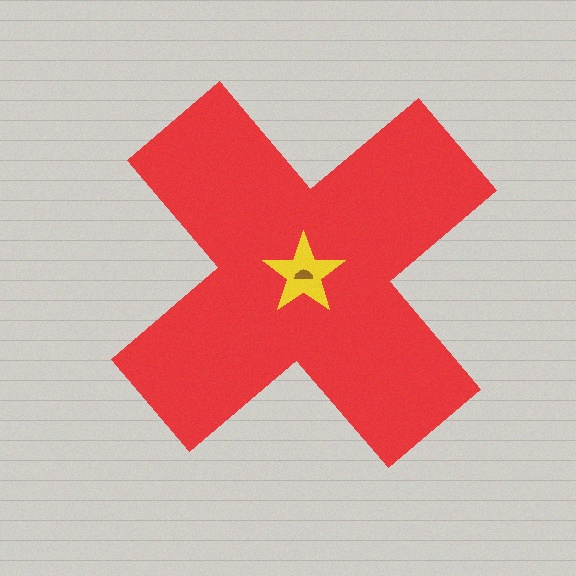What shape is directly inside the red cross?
The yellow star.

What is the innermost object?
The brown semicircle.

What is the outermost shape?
The red cross.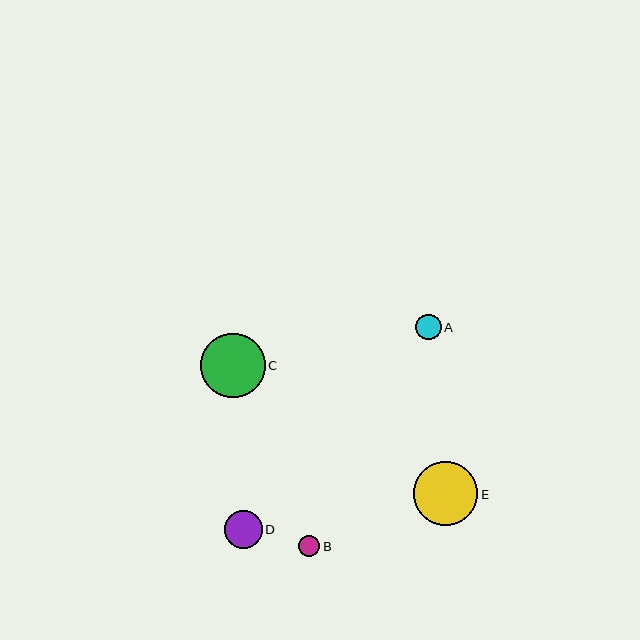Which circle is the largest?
Circle C is the largest with a size of approximately 65 pixels.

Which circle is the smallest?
Circle B is the smallest with a size of approximately 21 pixels.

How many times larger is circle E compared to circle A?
Circle E is approximately 2.5 times the size of circle A.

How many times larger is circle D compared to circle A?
Circle D is approximately 1.5 times the size of circle A.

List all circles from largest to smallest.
From largest to smallest: C, E, D, A, B.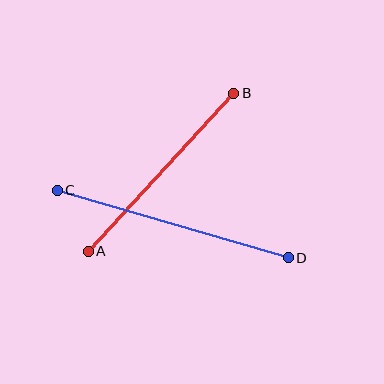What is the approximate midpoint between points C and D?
The midpoint is at approximately (173, 224) pixels.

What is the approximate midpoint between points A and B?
The midpoint is at approximately (161, 172) pixels.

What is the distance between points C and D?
The distance is approximately 241 pixels.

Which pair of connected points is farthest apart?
Points C and D are farthest apart.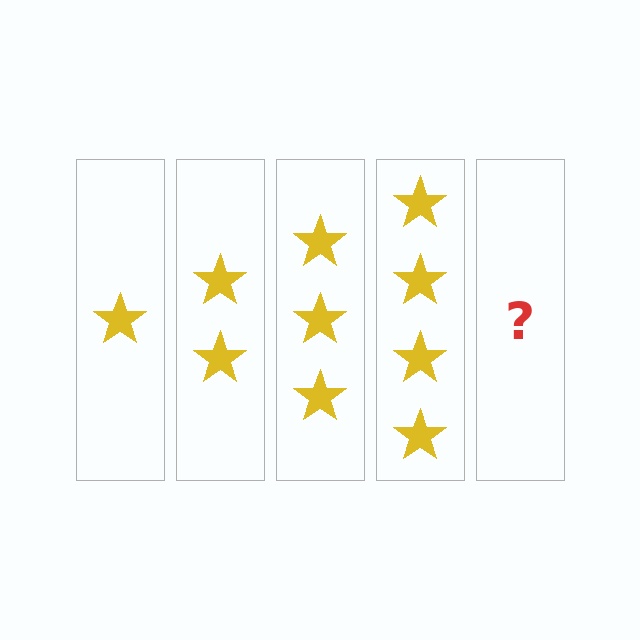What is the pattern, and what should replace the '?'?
The pattern is that each step adds one more star. The '?' should be 5 stars.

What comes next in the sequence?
The next element should be 5 stars.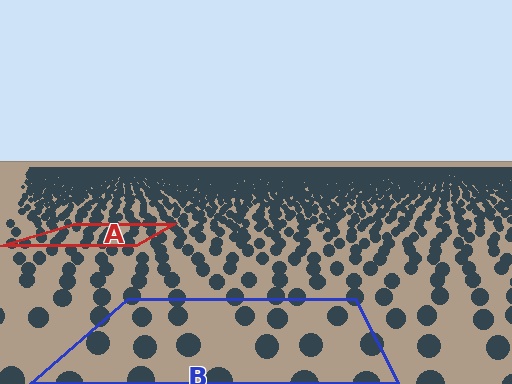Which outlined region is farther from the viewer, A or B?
Region A is farther from the viewer — the texture elements inside it appear smaller and more densely packed.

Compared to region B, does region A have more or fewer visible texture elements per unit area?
Region A has more texture elements per unit area — they are packed more densely because it is farther away.